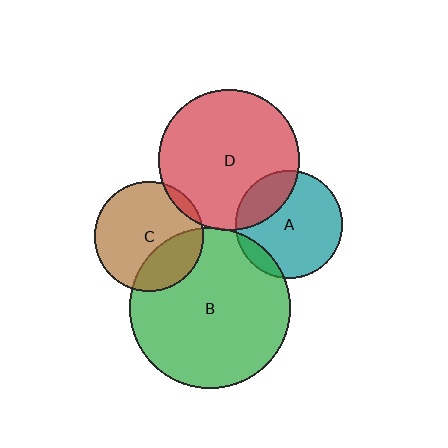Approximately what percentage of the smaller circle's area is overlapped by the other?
Approximately 5%.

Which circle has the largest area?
Circle B (green).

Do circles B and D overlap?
Yes.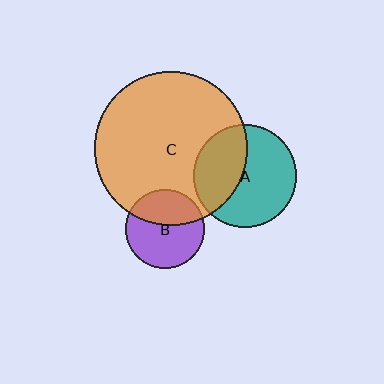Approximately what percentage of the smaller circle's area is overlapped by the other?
Approximately 40%.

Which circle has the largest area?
Circle C (orange).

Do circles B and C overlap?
Yes.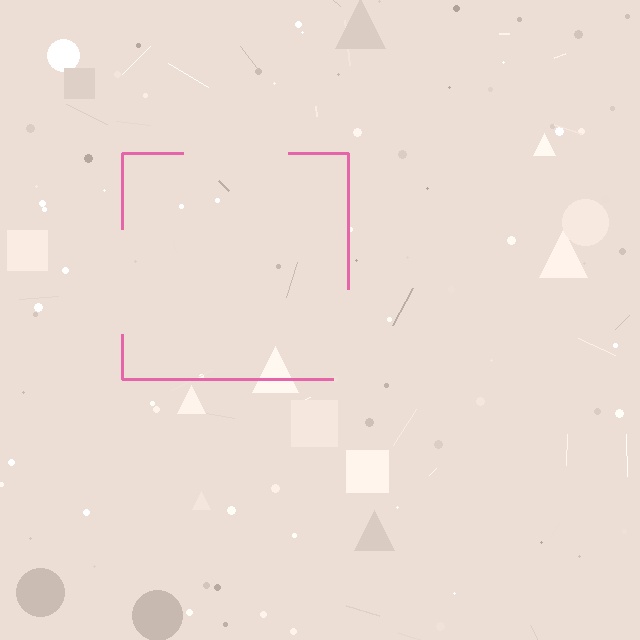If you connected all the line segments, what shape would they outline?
They would outline a square.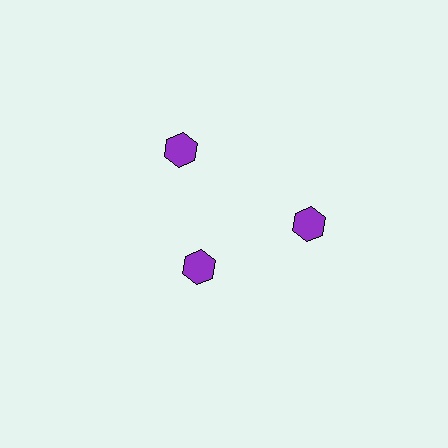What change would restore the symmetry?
The symmetry would be restored by moving it outward, back onto the ring so that all 3 hexagons sit at equal angles and equal distance from the center.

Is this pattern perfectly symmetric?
No. The 3 purple hexagons are arranged in a ring, but one element near the 7 o'clock position is pulled inward toward the center, breaking the 3-fold rotational symmetry.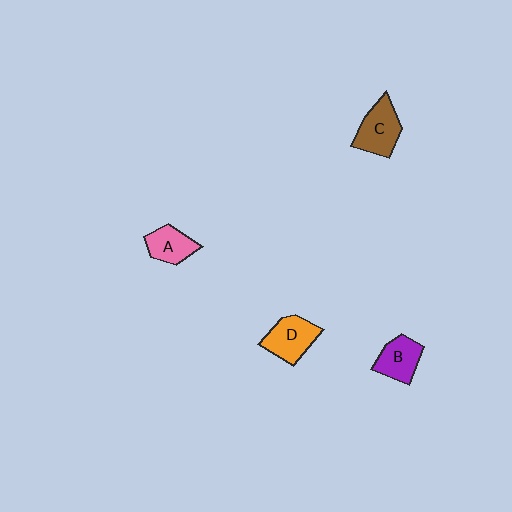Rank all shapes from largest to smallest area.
From largest to smallest: C (brown), D (orange), B (purple), A (pink).